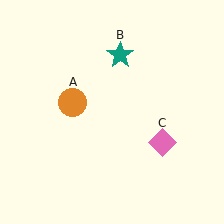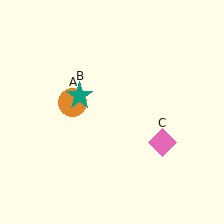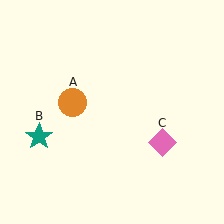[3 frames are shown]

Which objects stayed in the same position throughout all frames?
Orange circle (object A) and pink diamond (object C) remained stationary.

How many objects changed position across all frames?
1 object changed position: teal star (object B).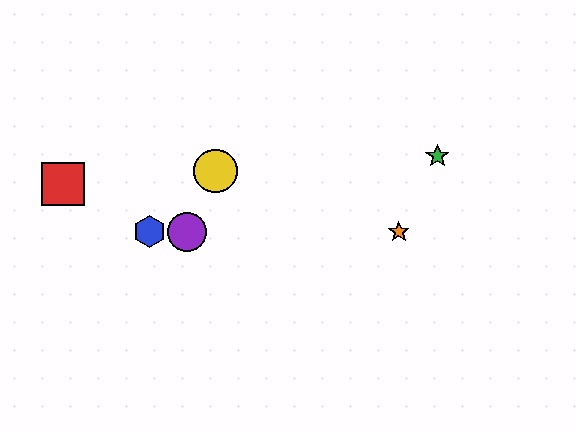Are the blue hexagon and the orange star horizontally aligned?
Yes, both are at y≈232.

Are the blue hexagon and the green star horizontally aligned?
No, the blue hexagon is at y≈232 and the green star is at y≈156.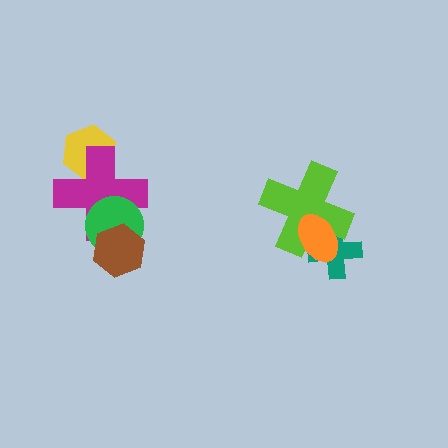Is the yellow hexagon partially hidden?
Yes, it is partially covered by another shape.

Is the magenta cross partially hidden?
Yes, it is partially covered by another shape.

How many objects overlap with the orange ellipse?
2 objects overlap with the orange ellipse.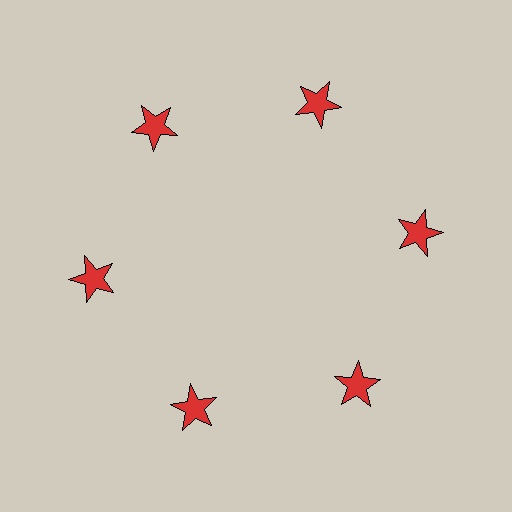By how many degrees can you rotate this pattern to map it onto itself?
The pattern maps onto itself every 60 degrees of rotation.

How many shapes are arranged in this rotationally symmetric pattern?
There are 6 shapes, arranged in 6 groups of 1.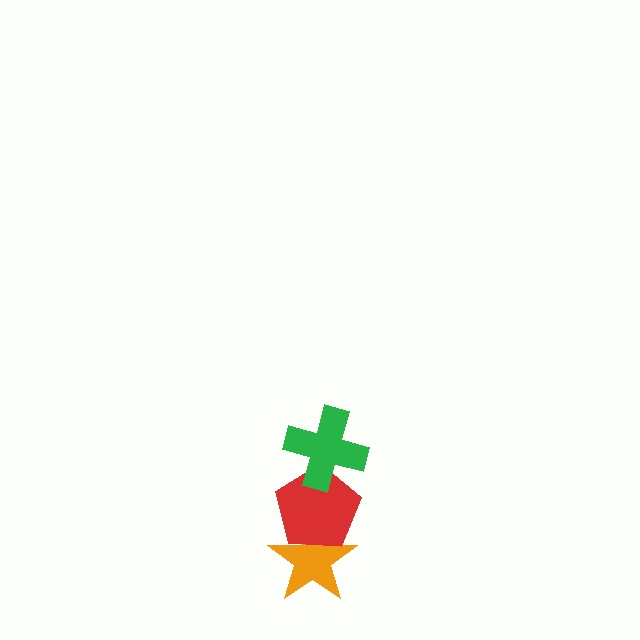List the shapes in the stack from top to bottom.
From top to bottom: the green cross, the red pentagon, the orange star.